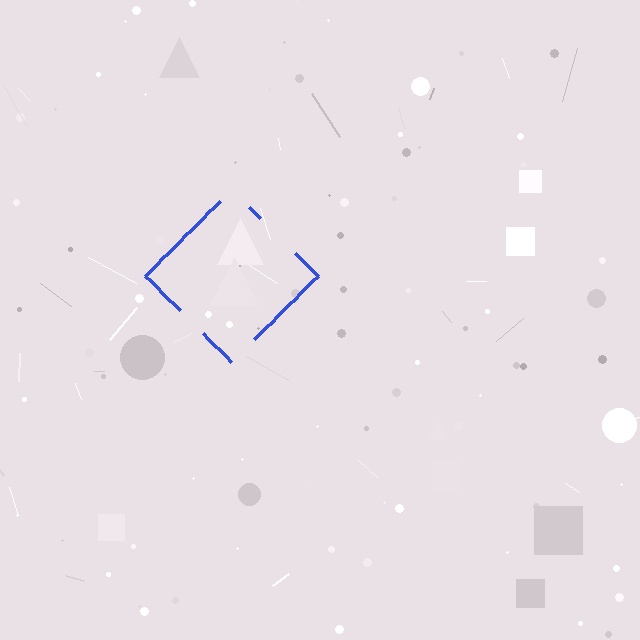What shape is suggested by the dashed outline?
The dashed outline suggests a diamond.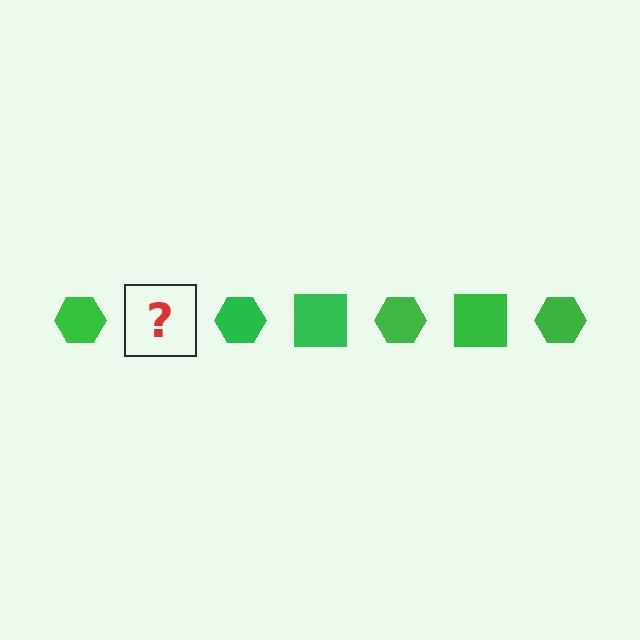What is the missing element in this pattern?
The missing element is a green square.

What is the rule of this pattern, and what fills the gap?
The rule is that the pattern cycles through hexagon, square shapes in green. The gap should be filled with a green square.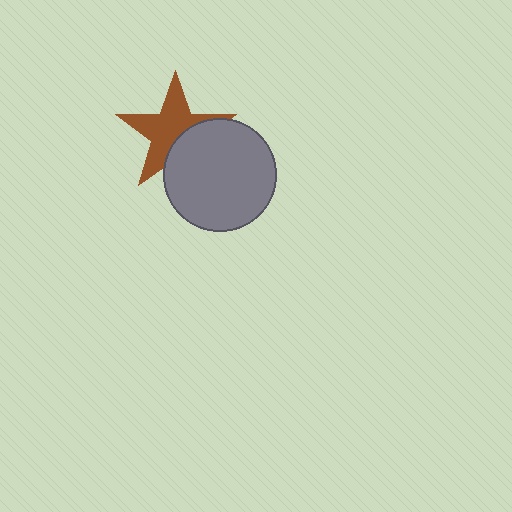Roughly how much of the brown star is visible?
About half of it is visible (roughly 65%).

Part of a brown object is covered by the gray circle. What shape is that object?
It is a star.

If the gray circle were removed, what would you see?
You would see the complete brown star.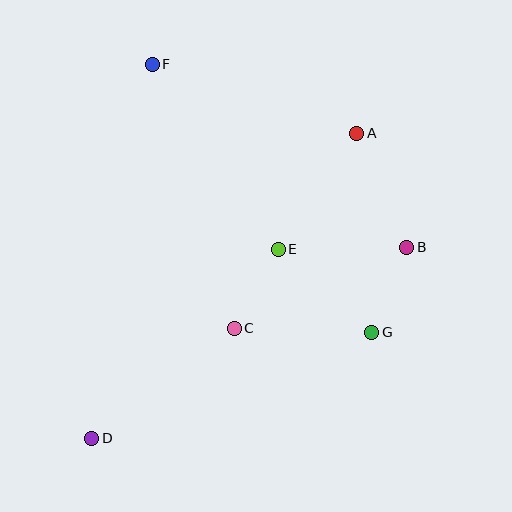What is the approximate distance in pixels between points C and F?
The distance between C and F is approximately 277 pixels.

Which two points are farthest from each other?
Points A and D are farthest from each other.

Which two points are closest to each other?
Points C and E are closest to each other.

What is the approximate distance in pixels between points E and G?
The distance between E and G is approximately 125 pixels.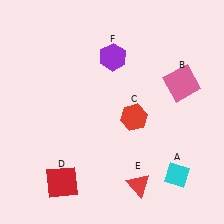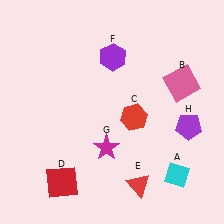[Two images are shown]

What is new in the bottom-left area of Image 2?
A magenta star (G) was added in the bottom-left area of Image 2.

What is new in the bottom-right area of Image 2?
A purple pentagon (H) was added in the bottom-right area of Image 2.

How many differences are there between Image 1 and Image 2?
There are 2 differences between the two images.